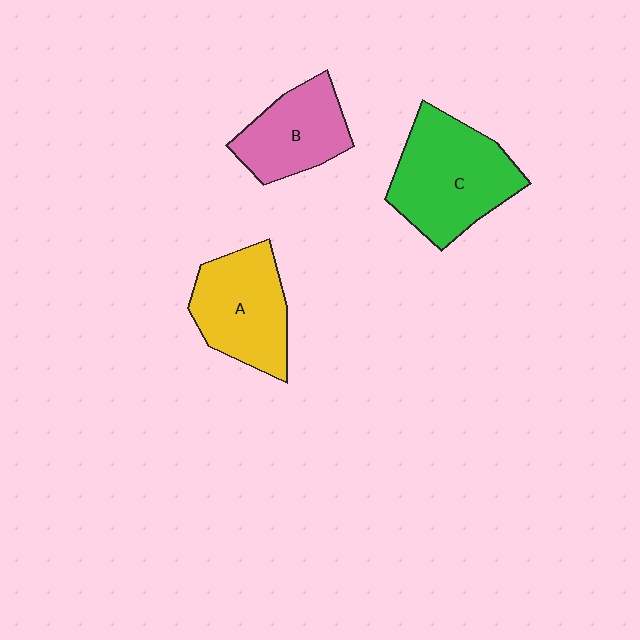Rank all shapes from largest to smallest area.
From largest to smallest: C (green), A (yellow), B (pink).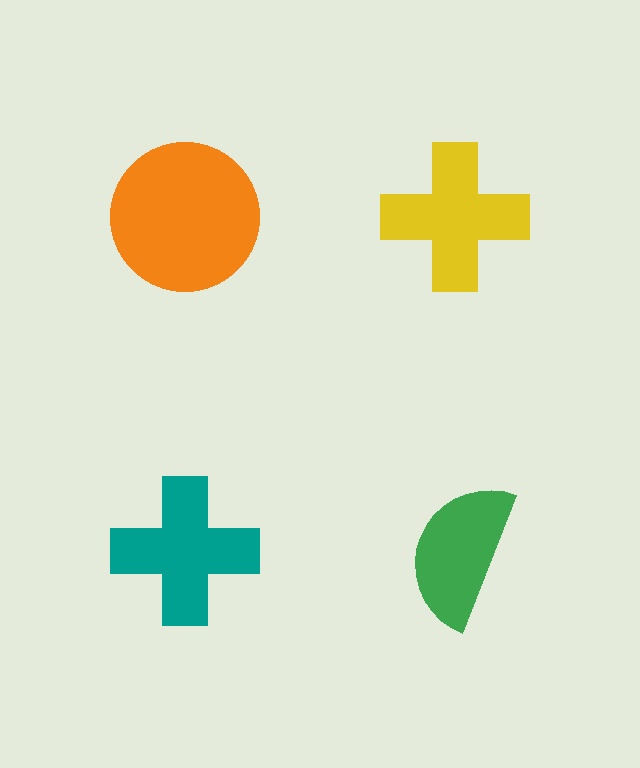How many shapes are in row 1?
2 shapes.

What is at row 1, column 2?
A yellow cross.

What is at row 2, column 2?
A green semicircle.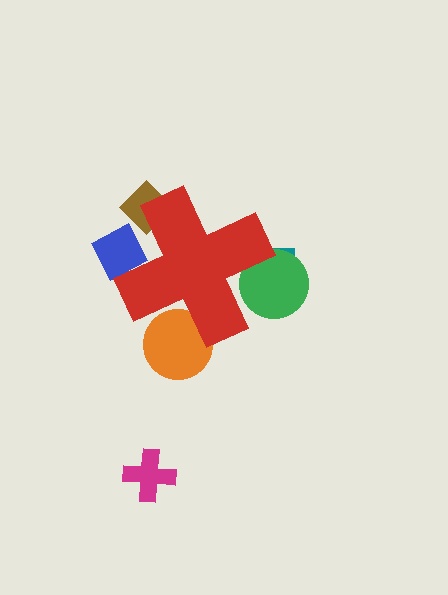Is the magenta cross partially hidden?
No, the magenta cross is fully visible.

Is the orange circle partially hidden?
Yes, the orange circle is partially hidden behind the red cross.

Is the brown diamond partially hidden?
Yes, the brown diamond is partially hidden behind the red cross.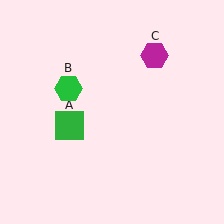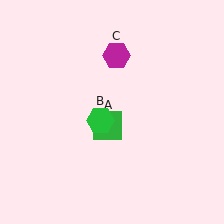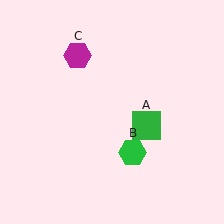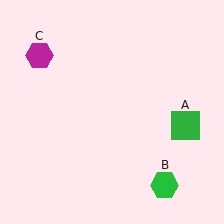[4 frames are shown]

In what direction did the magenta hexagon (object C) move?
The magenta hexagon (object C) moved left.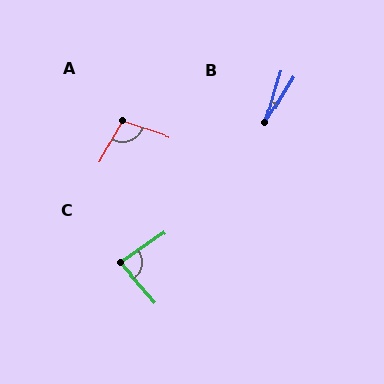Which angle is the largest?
A, at approximately 100 degrees.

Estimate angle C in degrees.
Approximately 83 degrees.